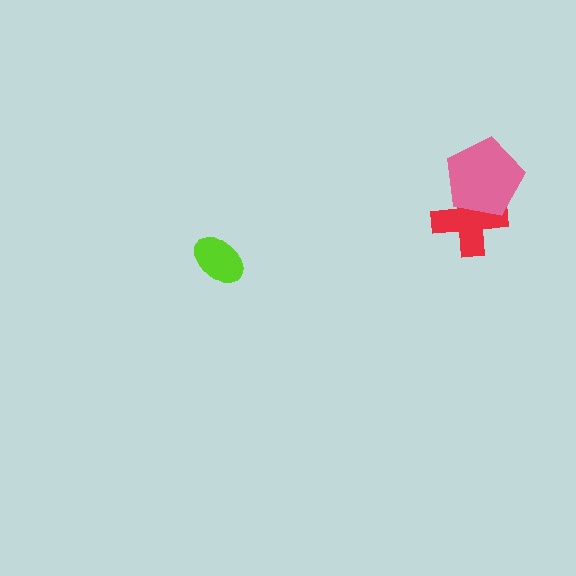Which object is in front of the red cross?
The pink pentagon is in front of the red cross.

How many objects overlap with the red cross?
1 object overlaps with the red cross.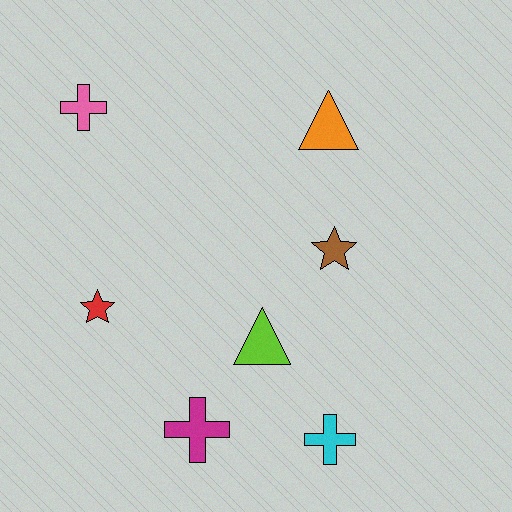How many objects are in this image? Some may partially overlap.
There are 7 objects.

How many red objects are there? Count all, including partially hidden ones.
There is 1 red object.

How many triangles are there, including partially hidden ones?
There are 2 triangles.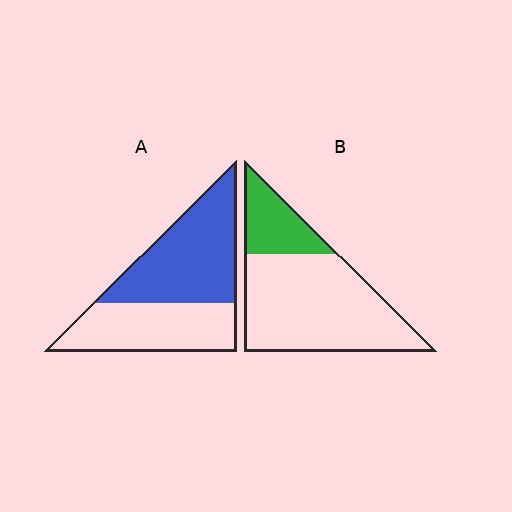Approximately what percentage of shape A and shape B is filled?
A is approximately 55% and B is approximately 25%.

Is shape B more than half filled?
No.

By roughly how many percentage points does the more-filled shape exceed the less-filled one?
By roughly 30 percentage points (A over B).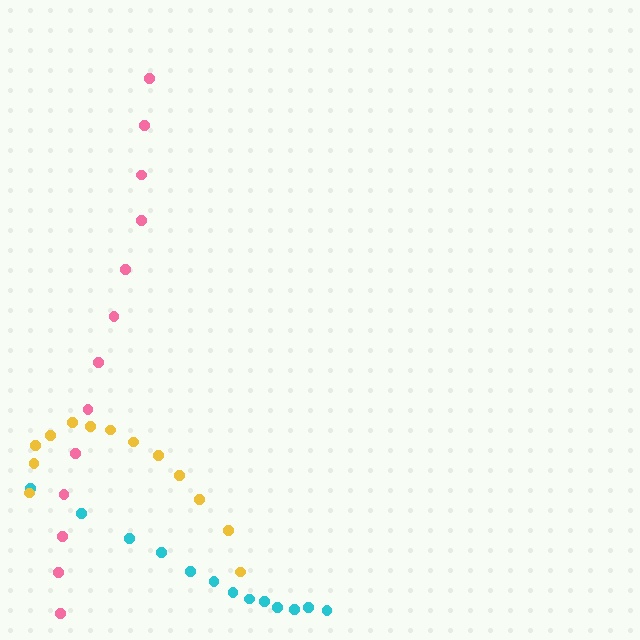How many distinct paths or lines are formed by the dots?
There are 3 distinct paths.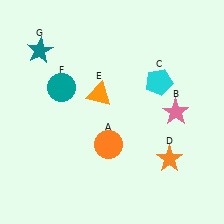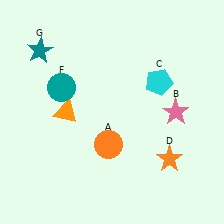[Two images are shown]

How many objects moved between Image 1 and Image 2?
1 object moved between the two images.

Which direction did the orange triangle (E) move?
The orange triangle (E) moved left.